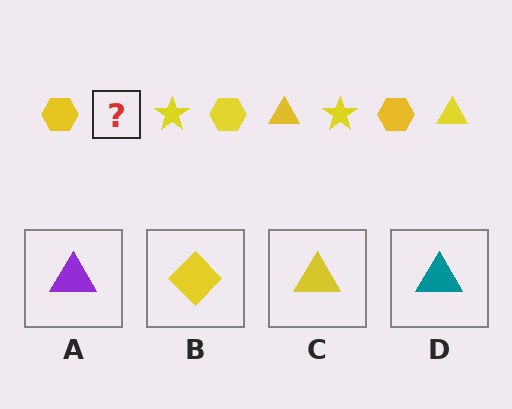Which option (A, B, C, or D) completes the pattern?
C.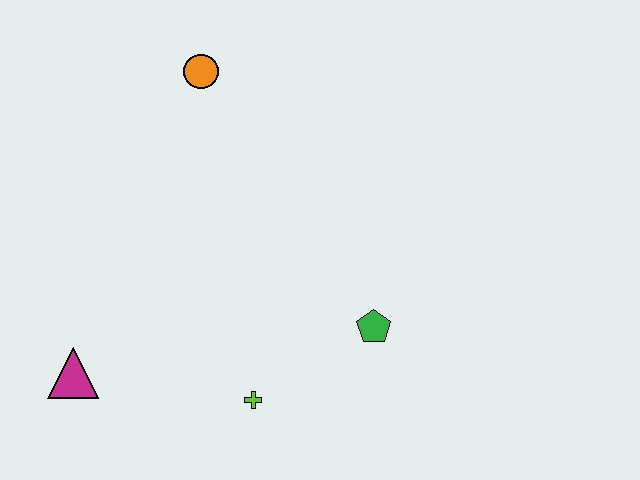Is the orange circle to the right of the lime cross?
No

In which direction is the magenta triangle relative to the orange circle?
The magenta triangle is below the orange circle.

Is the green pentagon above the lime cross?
Yes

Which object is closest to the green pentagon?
The lime cross is closest to the green pentagon.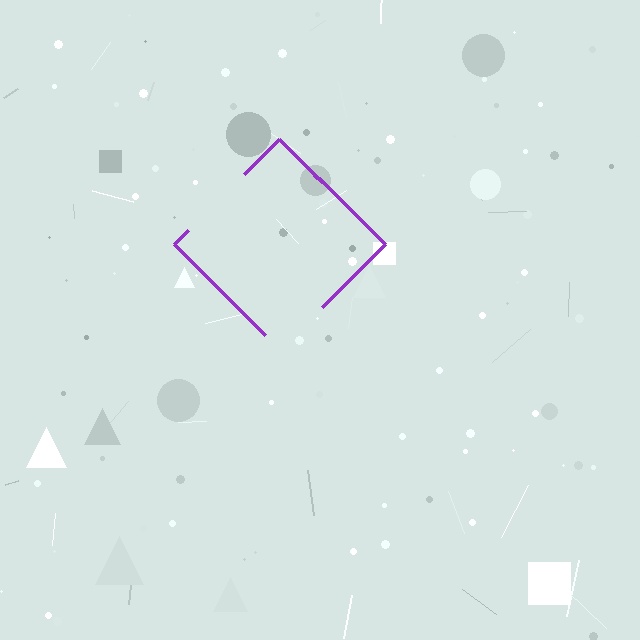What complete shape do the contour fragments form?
The contour fragments form a diamond.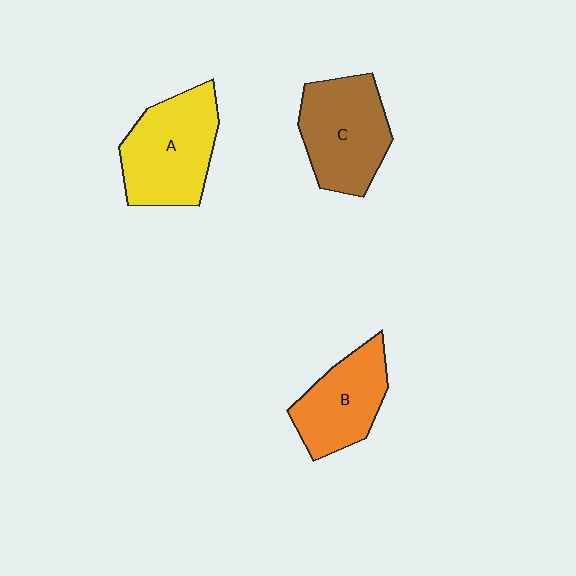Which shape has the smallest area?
Shape B (orange).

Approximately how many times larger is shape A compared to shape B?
Approximately 1.3 times.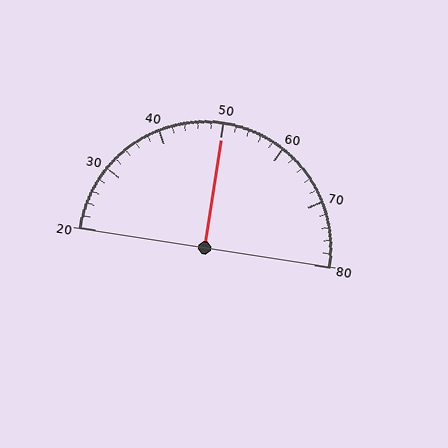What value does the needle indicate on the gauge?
The needle indicates approximately 50.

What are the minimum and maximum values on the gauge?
The gauge ranges from 20 to 80.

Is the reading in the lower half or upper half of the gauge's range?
The reading is in the upper half of the range (20 to 80).